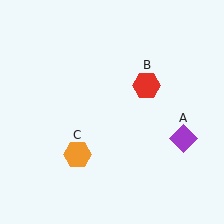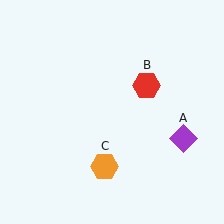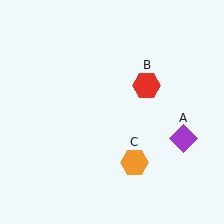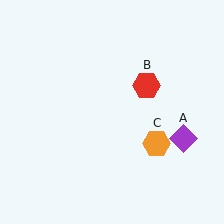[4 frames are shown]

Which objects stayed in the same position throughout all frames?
Purple diamond (object A) and red hexagon (object B) remained stationary.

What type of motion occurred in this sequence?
The orange hexagon (object C) rotated counterclockwise around the center of the scene.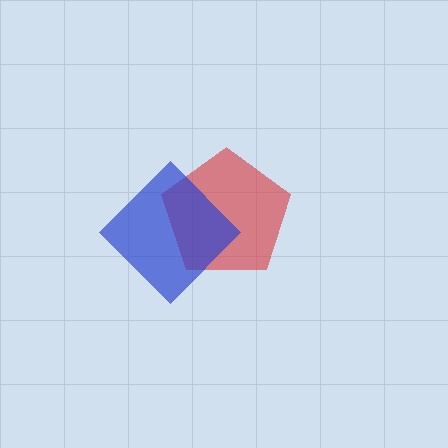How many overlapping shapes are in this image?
There are 2 overlapping shapes in the image.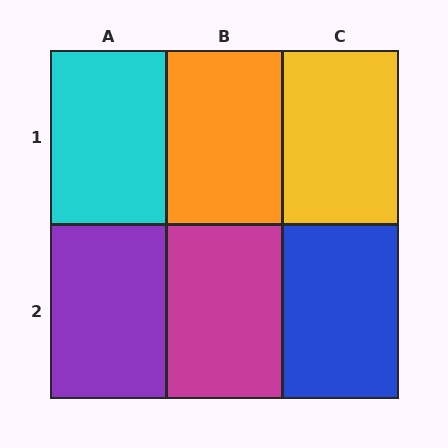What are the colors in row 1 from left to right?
Cyan, orange, yellow.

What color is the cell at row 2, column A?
Purple.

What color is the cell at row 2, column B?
Magenta.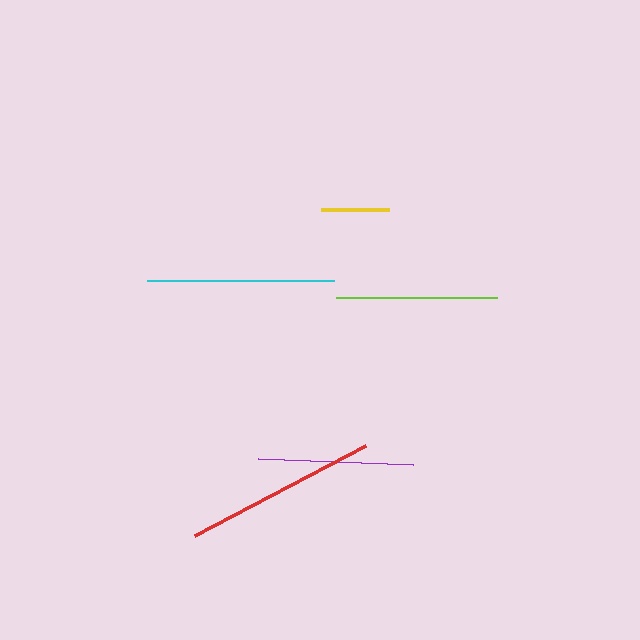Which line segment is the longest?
The red line is the longest at approximately 193 pixels.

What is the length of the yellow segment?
The yellow segment is approximately 68 pixels long.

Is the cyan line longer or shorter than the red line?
The red line is longer than the cyan line.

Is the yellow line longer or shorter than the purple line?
The purple line is longer than the yellow line.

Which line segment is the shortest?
The yellow line is the shortest at approximately 68 pixels.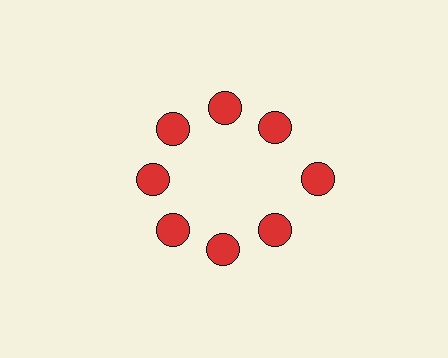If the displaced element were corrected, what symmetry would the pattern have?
It would have 8-fold rotational symmetry — the pattern would map onto itself every 45 degrees.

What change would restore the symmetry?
The symmetry would be restored by moving it inward, back onto the ring so that all 8 circles sit at equal angles and equal distance from the center.